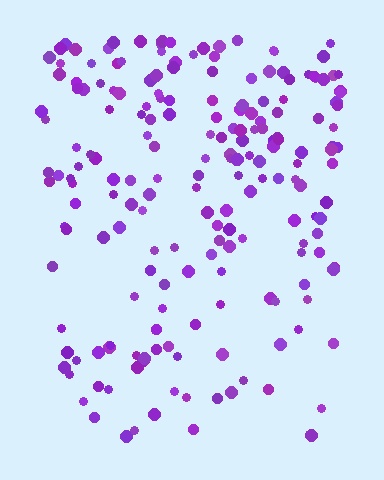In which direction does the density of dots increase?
From bottom to top, with the top side densest.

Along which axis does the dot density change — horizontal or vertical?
Vertical.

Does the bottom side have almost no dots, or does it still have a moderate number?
Still a moderate number, just noticeably fewer than the top.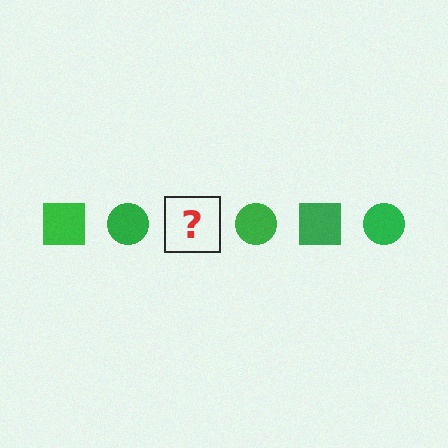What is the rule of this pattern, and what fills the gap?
The rule is that the pattern cycles through square, circle shapes in green. The gap should be filled with a green square.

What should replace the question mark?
The question mark should be replaced with a green square.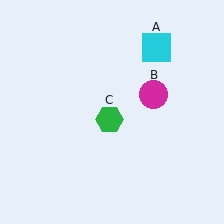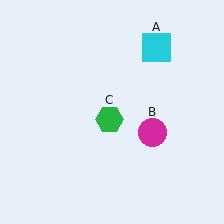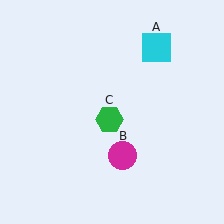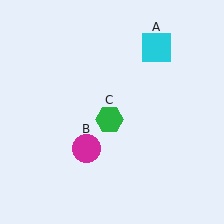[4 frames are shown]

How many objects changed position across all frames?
1 object changed position: magenta circle (object B).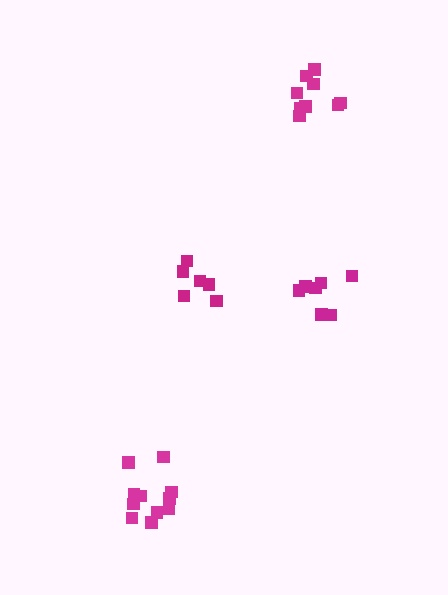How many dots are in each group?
Group 1: 9 dots, Group 2: 7 dots, Group 3: 6 dots, Group 4: 11 dots (33 total).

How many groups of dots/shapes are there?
There are 4 groups.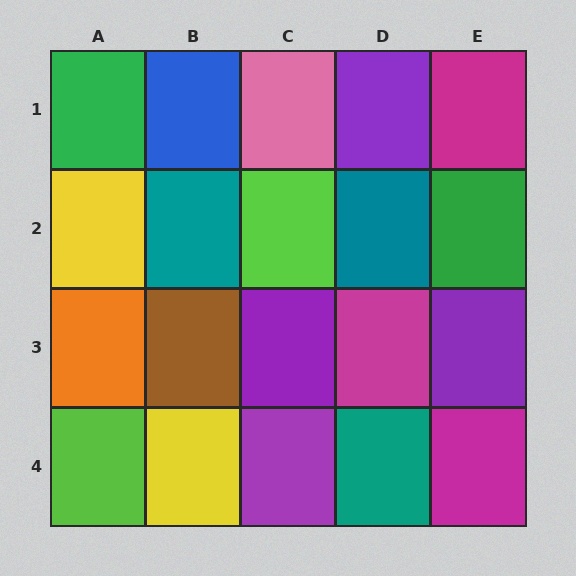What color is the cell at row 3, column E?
Purple.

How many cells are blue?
1 cell is blue.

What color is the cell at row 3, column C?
Purple.